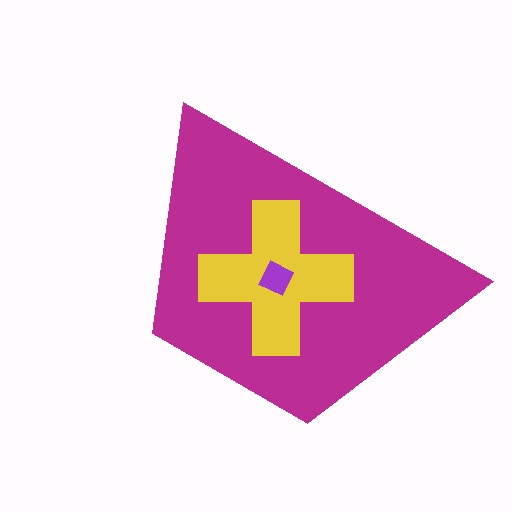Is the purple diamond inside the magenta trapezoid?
Yes.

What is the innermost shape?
The purple diamond.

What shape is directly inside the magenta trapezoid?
The yellow cross.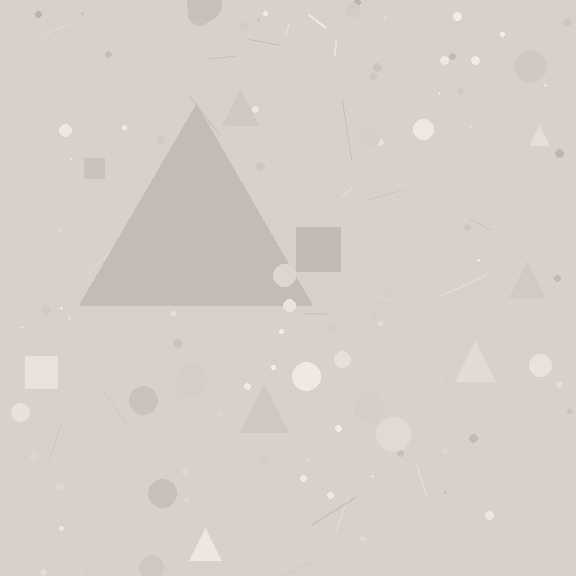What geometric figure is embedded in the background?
A triangle is embedded in the background.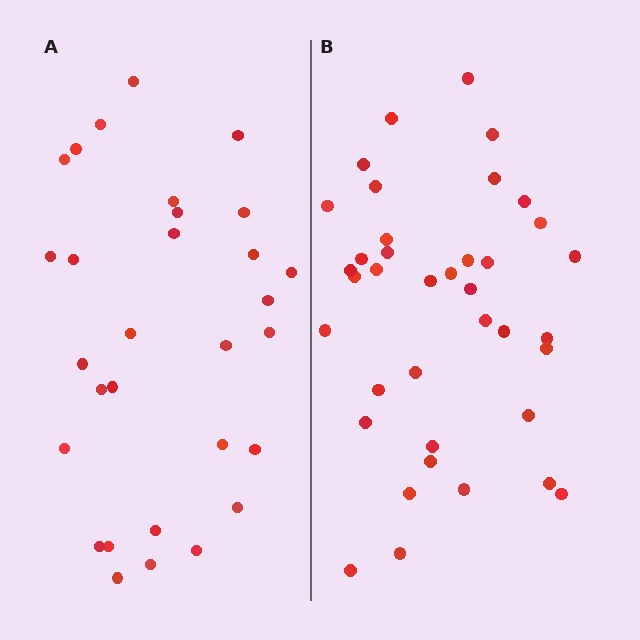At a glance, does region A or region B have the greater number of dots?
Region B (the right region) has more dots.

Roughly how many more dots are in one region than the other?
Region B has roughly 8 or so more dots than region A.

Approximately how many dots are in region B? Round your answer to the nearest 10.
About 40 dots. (The exact count is 38, which rounds to 40.)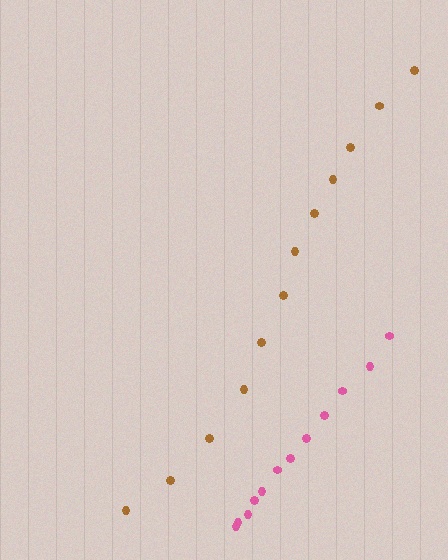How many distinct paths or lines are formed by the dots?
There are 2 distinct paths.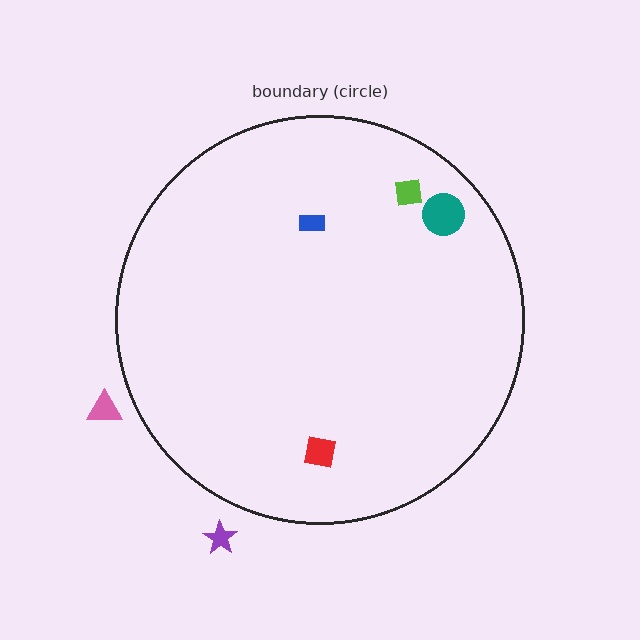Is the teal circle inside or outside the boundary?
Inside.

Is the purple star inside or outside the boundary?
Outside.